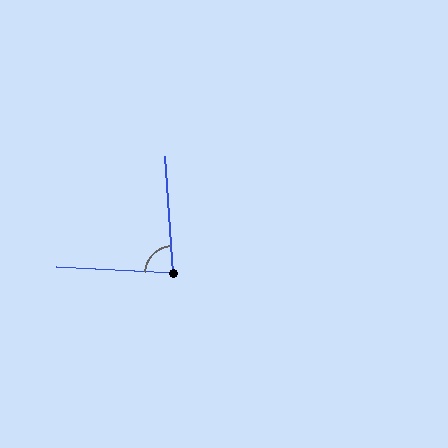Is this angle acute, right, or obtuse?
It is acute.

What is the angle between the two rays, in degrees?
Approximately 83 degrees.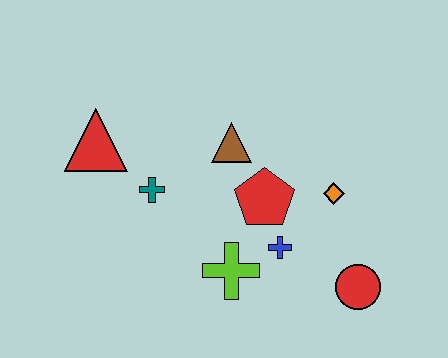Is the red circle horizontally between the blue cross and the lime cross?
No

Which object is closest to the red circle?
The blue cross is closest to the red circle.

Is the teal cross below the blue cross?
No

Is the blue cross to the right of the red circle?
No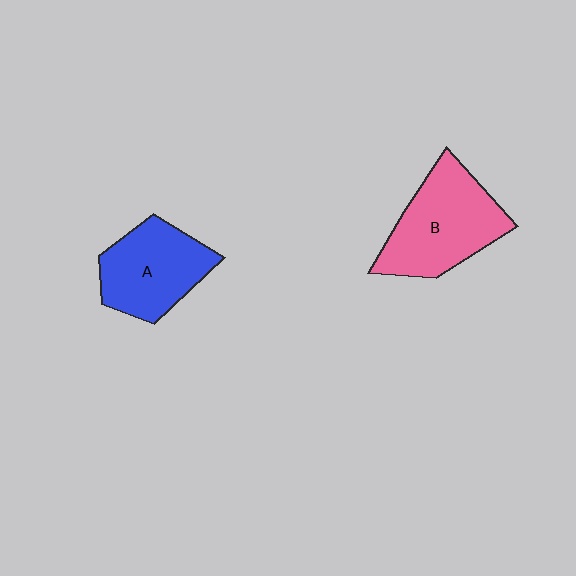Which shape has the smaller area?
Shape A (blue).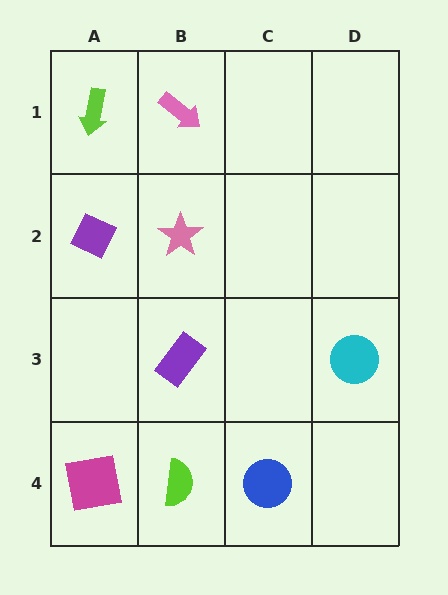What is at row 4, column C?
A blue circle.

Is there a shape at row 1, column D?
No, that cell is empty.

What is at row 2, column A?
A purple diamond.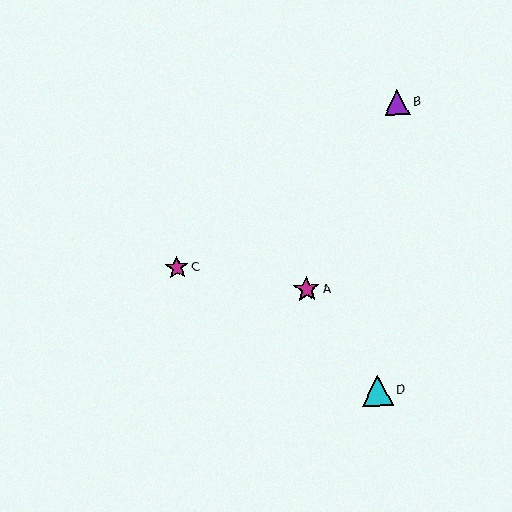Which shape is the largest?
The cyan triangle (labeled D) is the largest.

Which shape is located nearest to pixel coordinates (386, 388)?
The cyan triangle (labeled D) at (377, 391) is nearest to that location.